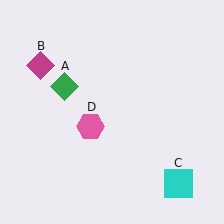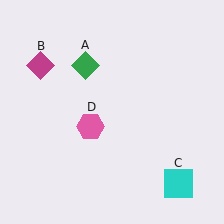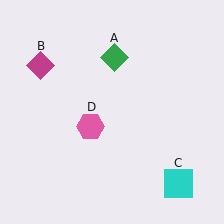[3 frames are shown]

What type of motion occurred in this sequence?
The green diamond (object A) rotated clockwise around the center of the scene.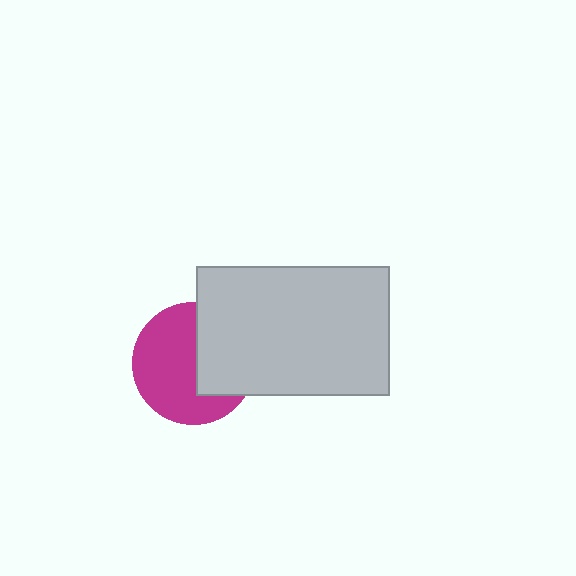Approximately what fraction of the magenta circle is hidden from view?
Roughly 39% of the magenta circle is hidden behind the light gray rectangle.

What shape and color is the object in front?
The object in front is a light gray rectangle.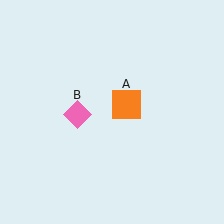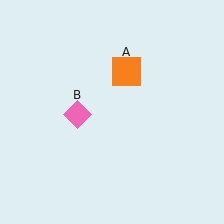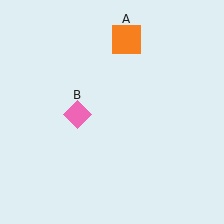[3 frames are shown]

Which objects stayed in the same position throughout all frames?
Pink diamond (object B) remained stationary.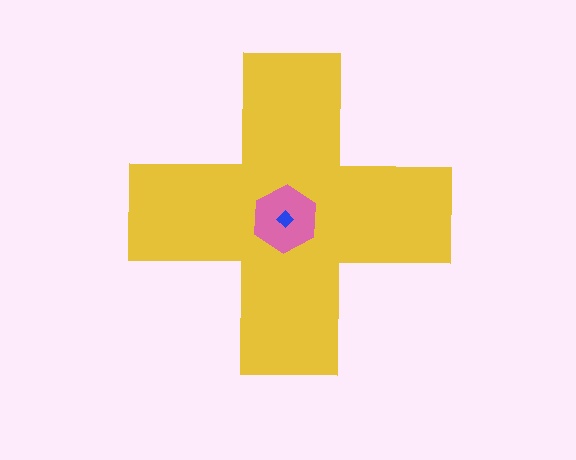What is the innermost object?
The blue diamond.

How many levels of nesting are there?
3.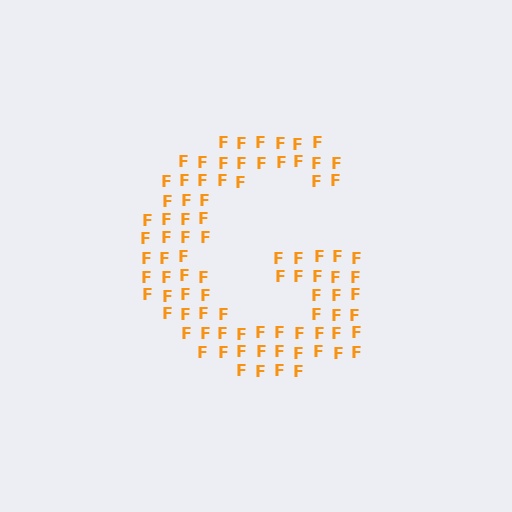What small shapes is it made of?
It is made of small letter F's.